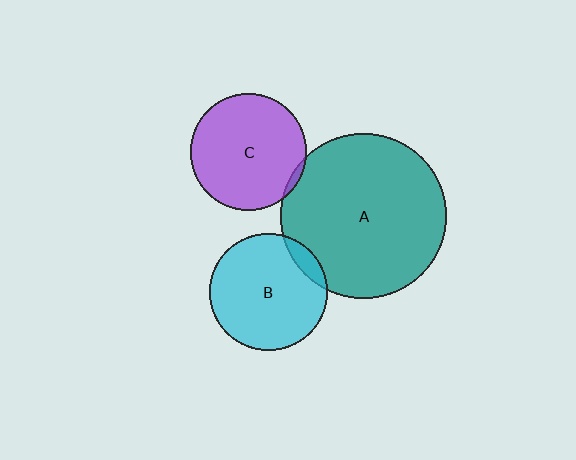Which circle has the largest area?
Circle A (teal).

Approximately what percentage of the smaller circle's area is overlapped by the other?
Approximately 10%.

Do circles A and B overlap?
Yes.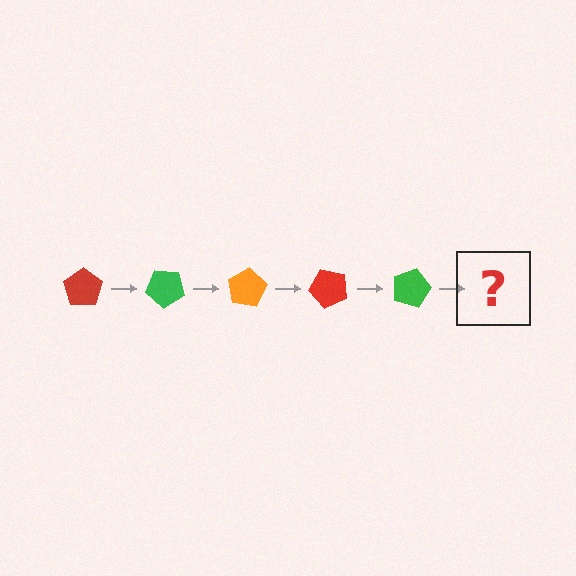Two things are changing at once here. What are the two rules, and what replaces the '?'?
The two rules are that it rotates 40 degrees each step and the color cycles through red, green, and orange. The '?' should be an orange pentagon, rotated 200 degrees from the start.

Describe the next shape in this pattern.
It should be an orange pentagon, rotated 200 degrees from the start.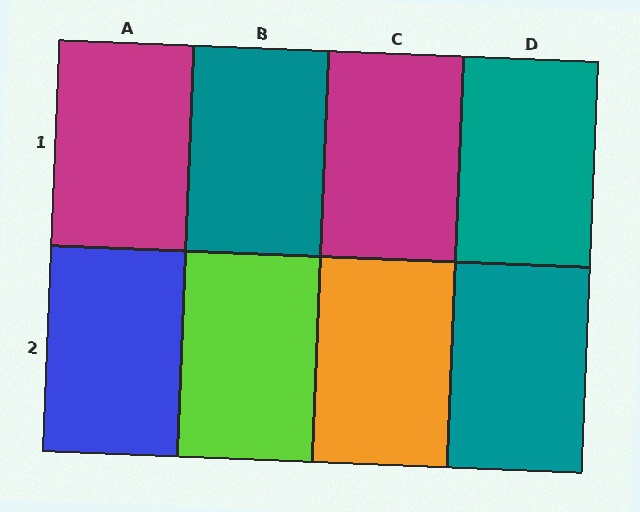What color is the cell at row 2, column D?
Teal.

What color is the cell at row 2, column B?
Lime.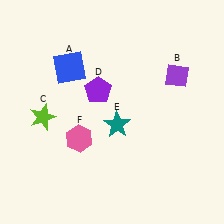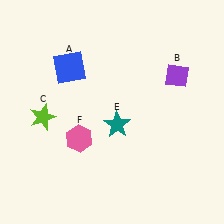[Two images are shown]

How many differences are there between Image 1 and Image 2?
There is 1 difference between the two images.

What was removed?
The purple pentagon (D) was removed in Image 2.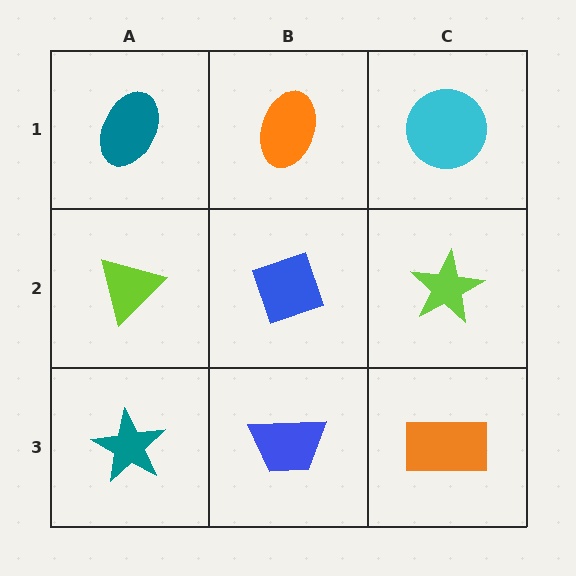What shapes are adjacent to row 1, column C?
A lime star (row 2, column C), an orange ellipse (row 1, column B).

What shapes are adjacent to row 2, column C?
A cyan circle (row 1, column C), an orange rectangle (row 3, column C), a blue diamond (row 2, column B).